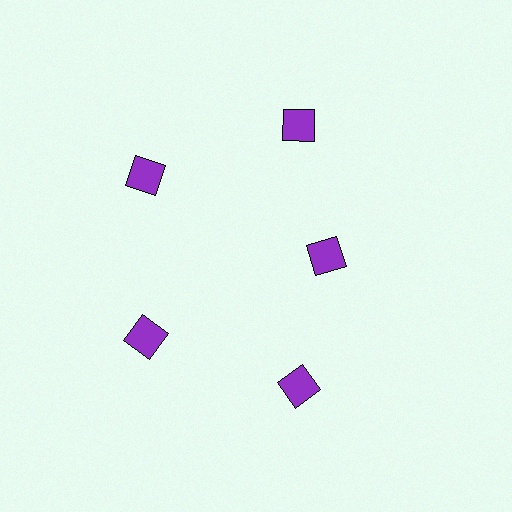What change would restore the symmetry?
The symmetry would be restored by moving it outward, back onto the ring so that all 5 diamonds sit at equal angles and equal distance from the center.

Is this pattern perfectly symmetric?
No. The 5 purple diamonds are arranged in a ring, but one element near the 3 o'clock position is pulled inward toward the center, breaking the 5-fold rotational symmetry.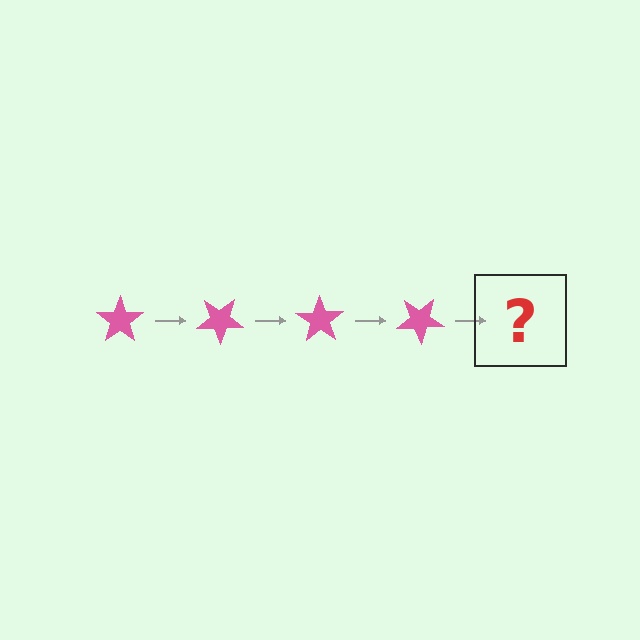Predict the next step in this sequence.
The next step is a pink star rotated 140 degrees.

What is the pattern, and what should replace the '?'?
The pattern is that the star rotates 35 degrees each step. The '?' should be a pink star rotated 140 degrees.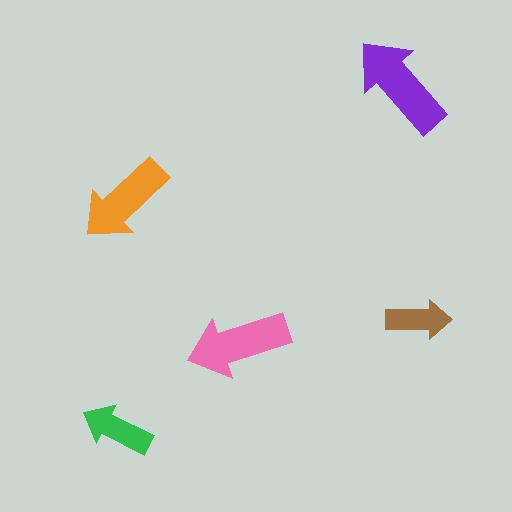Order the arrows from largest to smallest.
the purple one, the pink one, the orange one, the green one, the brown one.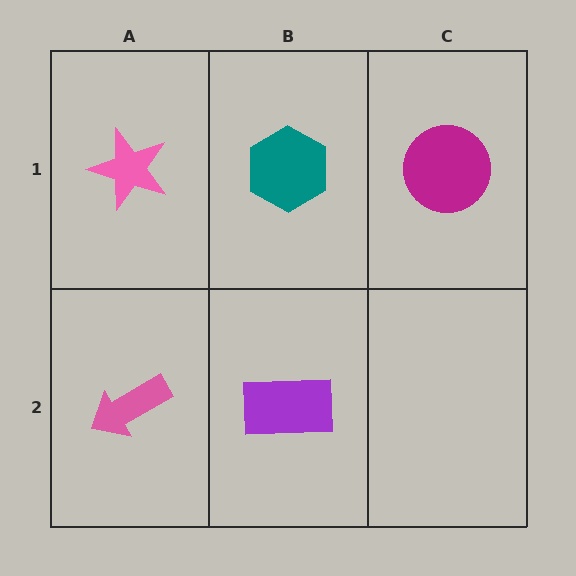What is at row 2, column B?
A purple rectangle.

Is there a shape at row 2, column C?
No, that cell is empty.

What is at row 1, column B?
A teal hexagon.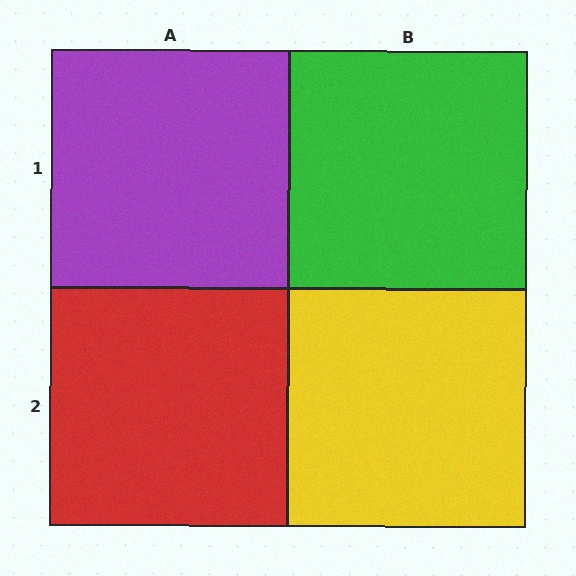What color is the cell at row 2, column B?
Yellow.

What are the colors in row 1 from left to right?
Purple, green.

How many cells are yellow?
1 cell is yellow.